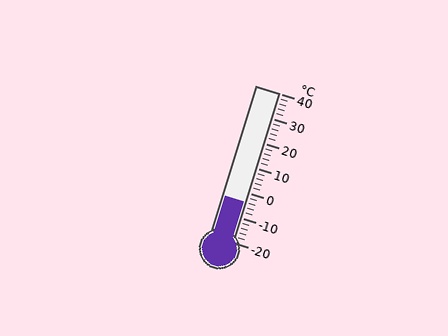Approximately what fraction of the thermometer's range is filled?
The thermometer is filled to approximately 25% of its range.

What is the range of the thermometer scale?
The thermometer scale ranges from -20°C to 40°C.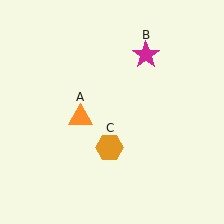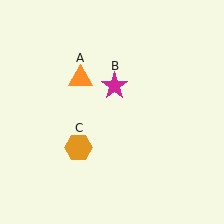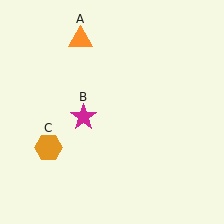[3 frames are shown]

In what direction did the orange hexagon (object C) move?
The orange hexagon (object C) moved left.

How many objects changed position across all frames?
3 objects changed position: orange triangle (object A), magenta star (object B), orange hexagon (object C).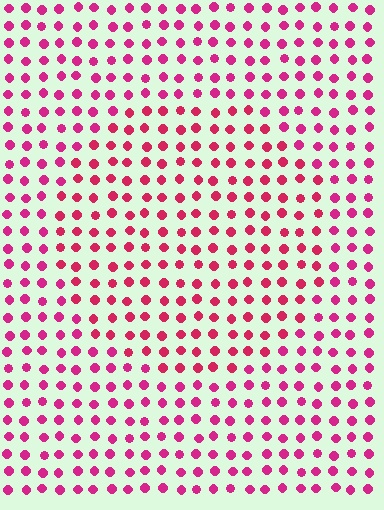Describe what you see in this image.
The image is filled with small magenta elements in a uniform arrangement. A circle-shaped region is visible where the elements are tinted to a slightly different hue, forming a subtle color boundary.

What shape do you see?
I see a circle.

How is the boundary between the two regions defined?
The boundary is defined purely by a slight shift in hue (about 15 degrees). Spacing, size, and orientation are identical on both sides.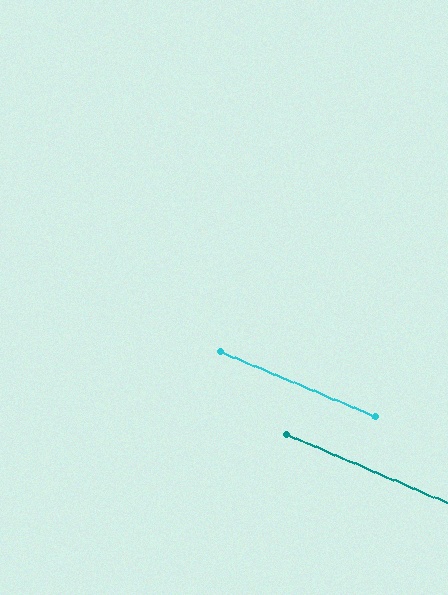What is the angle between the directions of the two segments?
Approximately 1 degree.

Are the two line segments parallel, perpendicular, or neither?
Parallel — their directions differ by only 0.5°.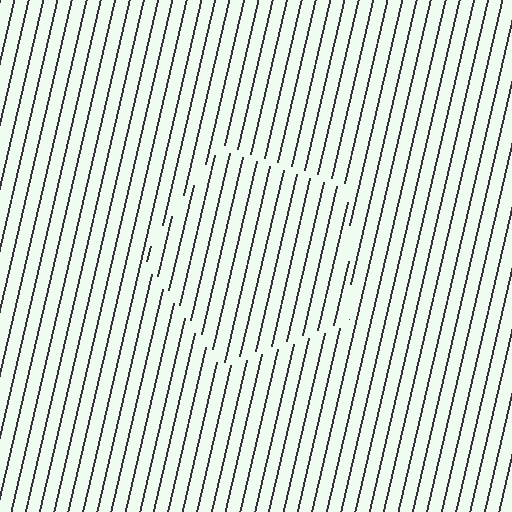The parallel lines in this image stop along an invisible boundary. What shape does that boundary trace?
An illusory pentagon. The interior of the shape contains the same grating, shifted by half a period — the contour is defined by the phase discontinuity where line-ends from the inner and outer gratings abut.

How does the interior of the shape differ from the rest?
The interior of the shape contains the same grating, shifted by half a period — the contour is defined by the phase discontinuity where line-ends from the inner and outer gratings abut.